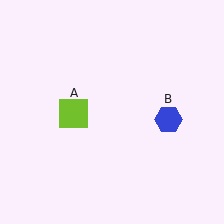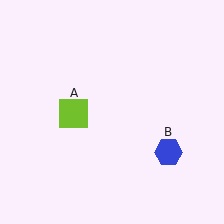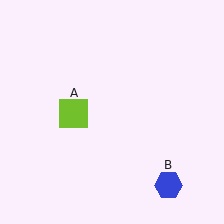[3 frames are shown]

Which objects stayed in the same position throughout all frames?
Lime square (object A) remained stationary.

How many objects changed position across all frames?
1 object changed position: blue hexagon (object B).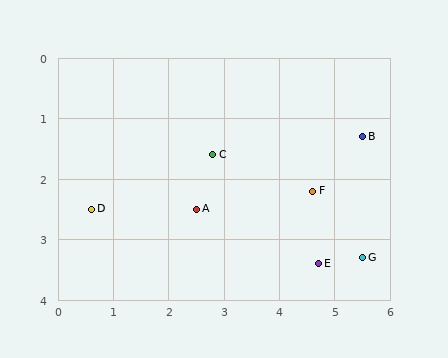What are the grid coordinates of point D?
Point D is at approximately (0.6, 2.5).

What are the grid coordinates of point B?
Point B is at approximately (5.5, 1.3).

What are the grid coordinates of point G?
Point G is at approximately (5.5, 3.3).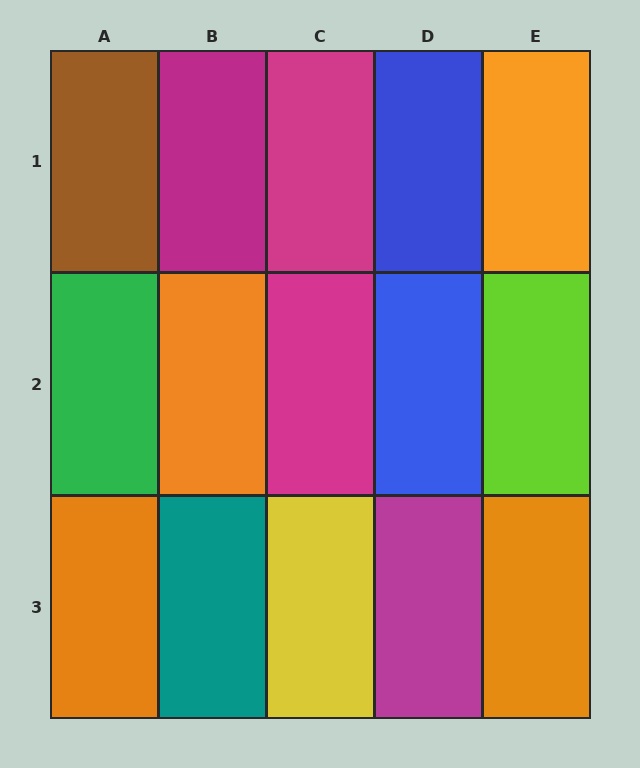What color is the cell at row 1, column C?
Magenta.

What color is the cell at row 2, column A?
Green.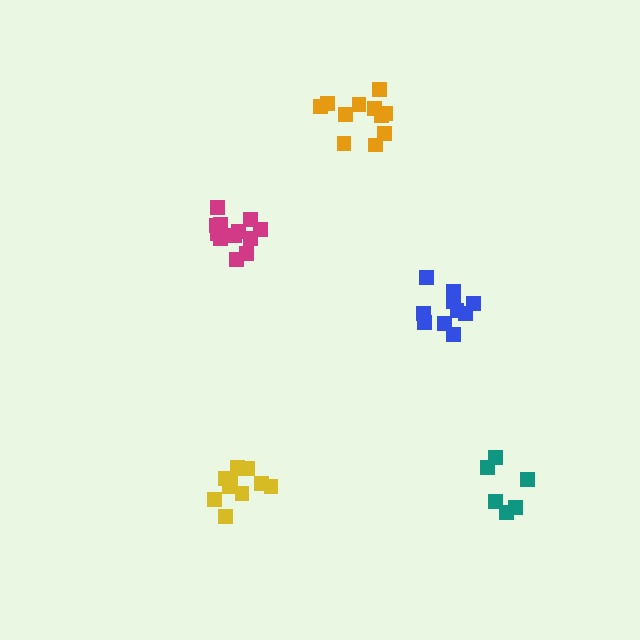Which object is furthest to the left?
The magenta cluster is leftmost.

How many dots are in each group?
Group 1: 11 dots, Group 2: 12 dots, Group 3: 6 dots, Group 4: 10 dots, Group 5: 11 dots (50 total).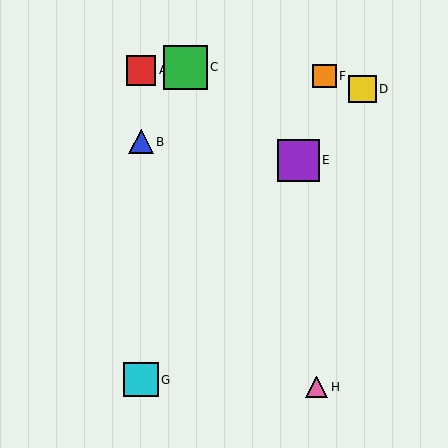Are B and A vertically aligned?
Yes, both are at x≈141.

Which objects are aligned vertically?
Objects A, B, G are aligned vertically.